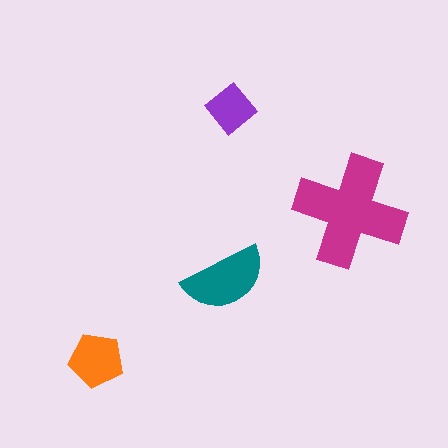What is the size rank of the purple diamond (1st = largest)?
4th.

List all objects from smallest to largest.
The purple diamond, the orange pentagon, the teal semicircle, the magenta cross.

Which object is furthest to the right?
The magenta cross is rightmost.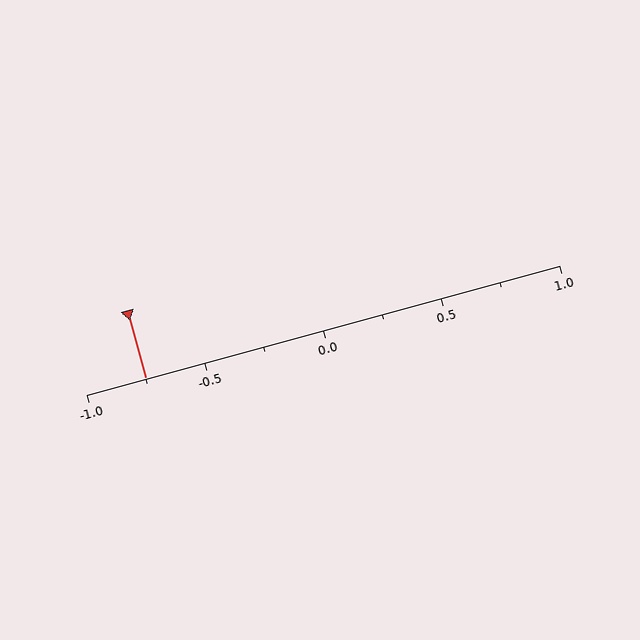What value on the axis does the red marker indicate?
The marker indicates approximately -0.75.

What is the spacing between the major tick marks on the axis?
The major ticks are spaced 0.5 apart.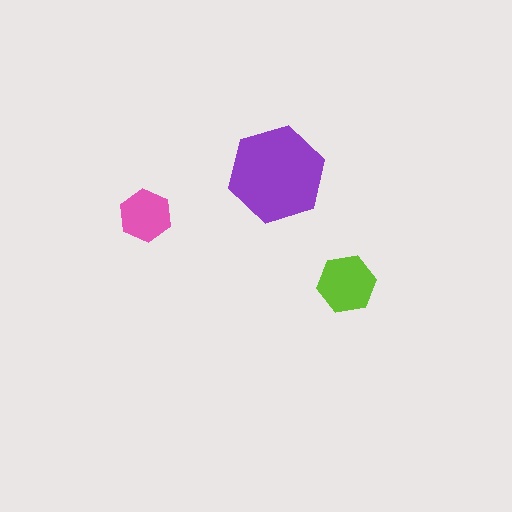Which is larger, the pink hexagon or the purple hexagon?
The purple one.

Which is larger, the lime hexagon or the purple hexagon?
The purple one.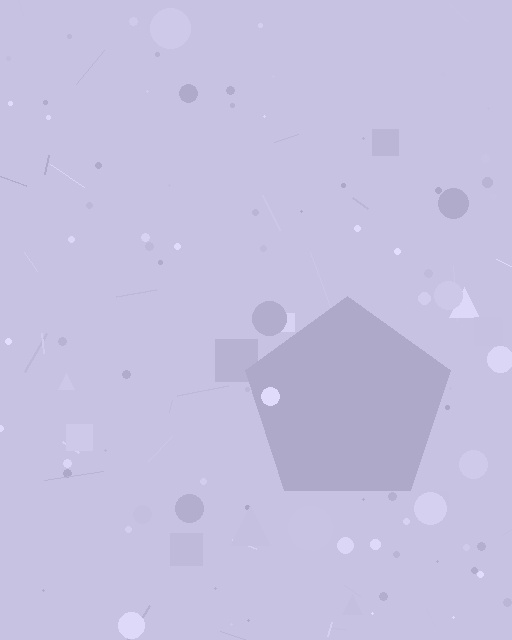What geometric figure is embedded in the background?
A pentagon is embedded in the background.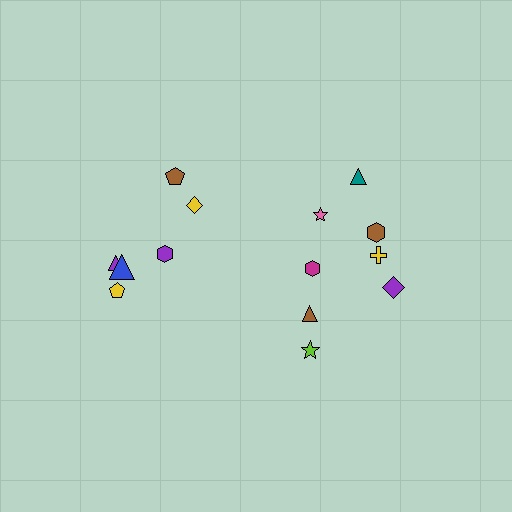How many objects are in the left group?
There are 6 objects.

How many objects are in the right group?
There are 8 objects.